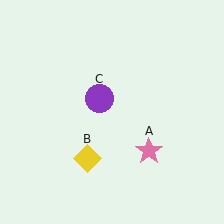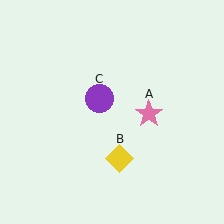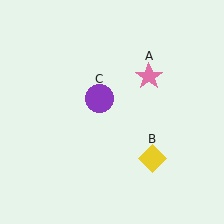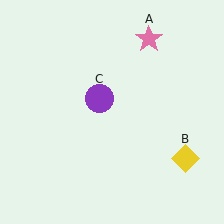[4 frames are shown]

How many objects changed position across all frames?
2 objects changed position: pink star (object A), yellow diamond (object B).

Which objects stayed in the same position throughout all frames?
Purple circle (object C) remained stationary.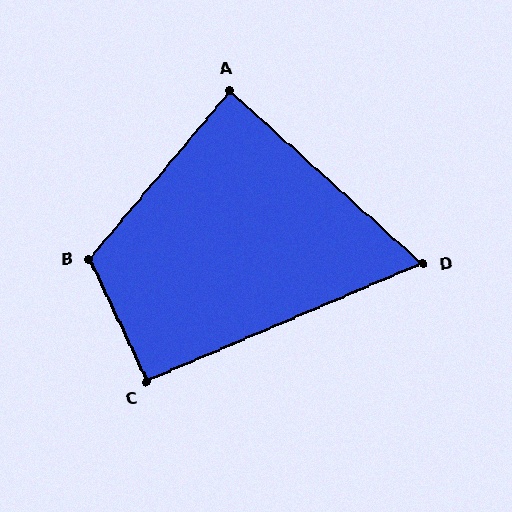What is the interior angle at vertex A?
Approximately 88 degrees (approximately right).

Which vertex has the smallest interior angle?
D, at approximately 65 degrees.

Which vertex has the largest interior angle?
B, at approximately 115 degrees.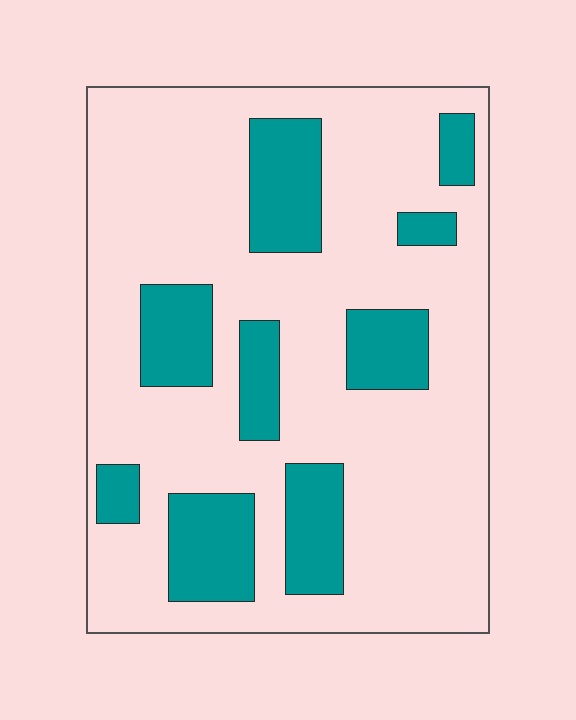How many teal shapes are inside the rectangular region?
9.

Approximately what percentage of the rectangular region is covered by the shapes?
Approximately 25%.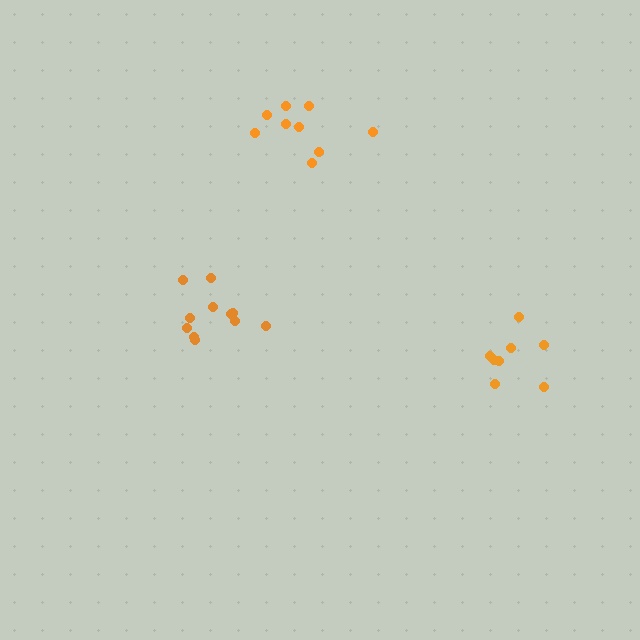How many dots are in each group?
Group 1: 8 dots, Group 2: 11 dots, Group 3: 9 dots (28 total).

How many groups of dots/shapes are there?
There are 3 groups.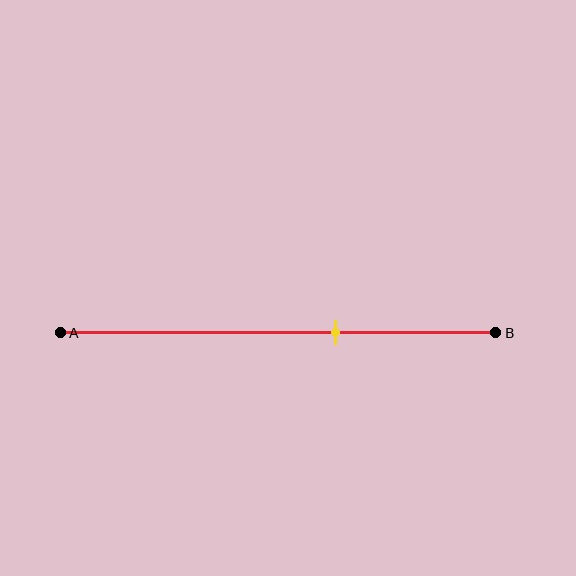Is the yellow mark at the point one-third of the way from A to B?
No, the mark is at about 65% from A, not at the 33% one-third point.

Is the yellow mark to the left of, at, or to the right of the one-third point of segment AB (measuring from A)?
The yellow mark is to the right of the one-third point of segment AB.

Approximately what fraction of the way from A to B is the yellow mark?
The yellow mark is approximately 65% of the way from A to B.